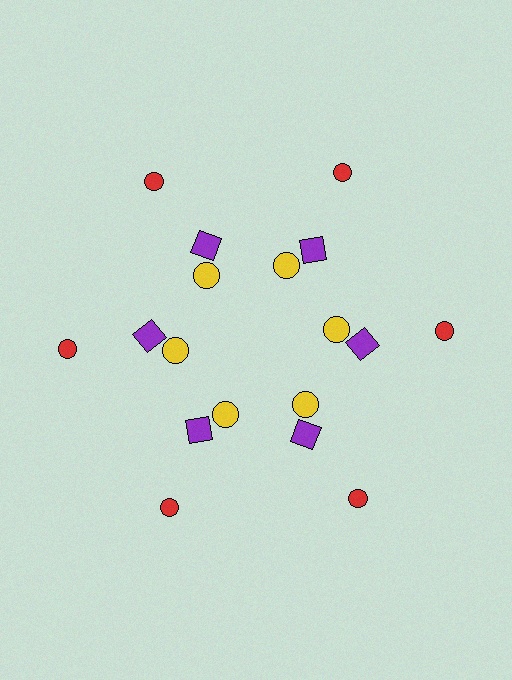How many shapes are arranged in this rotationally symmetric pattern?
There are 18 shapes, arranged in 6 groups of 3.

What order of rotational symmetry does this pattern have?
This pattern has 6-fold rotational symmetry.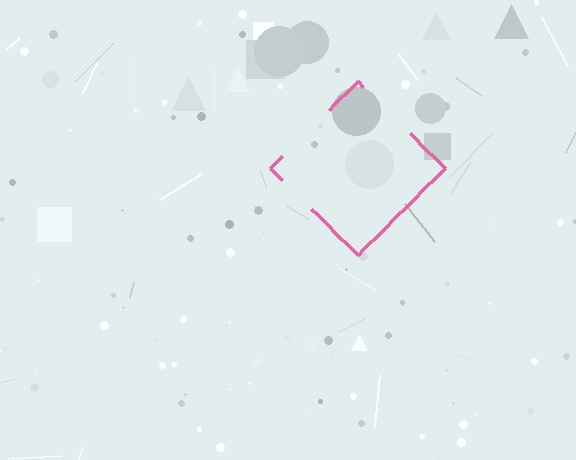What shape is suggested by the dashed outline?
The dashed outline suggests a diamond.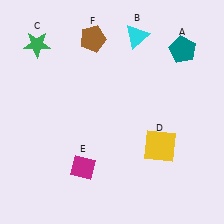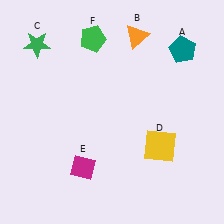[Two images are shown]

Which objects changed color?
B changed from cyan to orange. F changed from brown to green.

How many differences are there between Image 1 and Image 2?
There are 2 differences between the two images.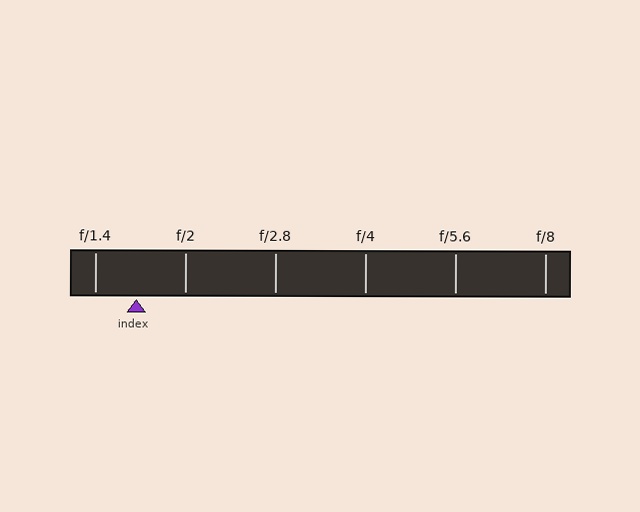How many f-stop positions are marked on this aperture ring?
There are 6 f-stop positions marked.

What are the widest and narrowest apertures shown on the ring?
The widest aperture shown is f/1.4 and the narrowest is f/8.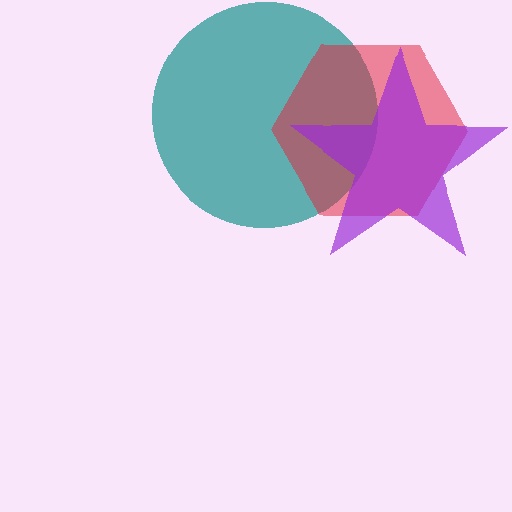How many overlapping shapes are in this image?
There are 3 overlapping shapes in the image.